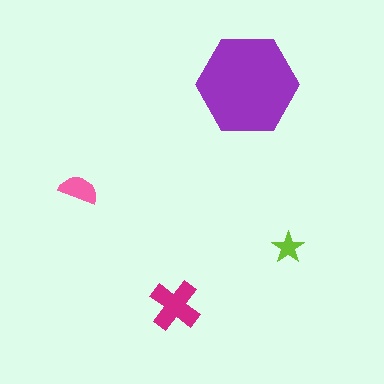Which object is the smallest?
The lime star.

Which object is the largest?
The purple hexagon.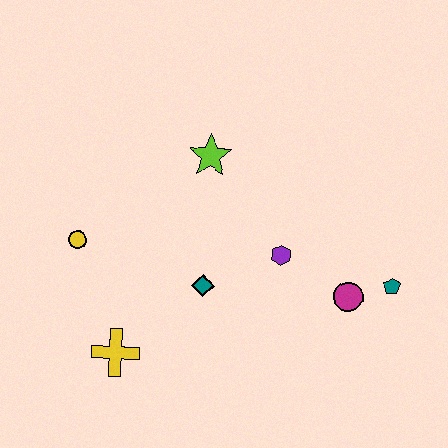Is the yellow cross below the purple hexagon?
Yes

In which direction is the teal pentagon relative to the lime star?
The teal pentagon is to the right of the lime star.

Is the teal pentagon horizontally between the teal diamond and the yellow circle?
No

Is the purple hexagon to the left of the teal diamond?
No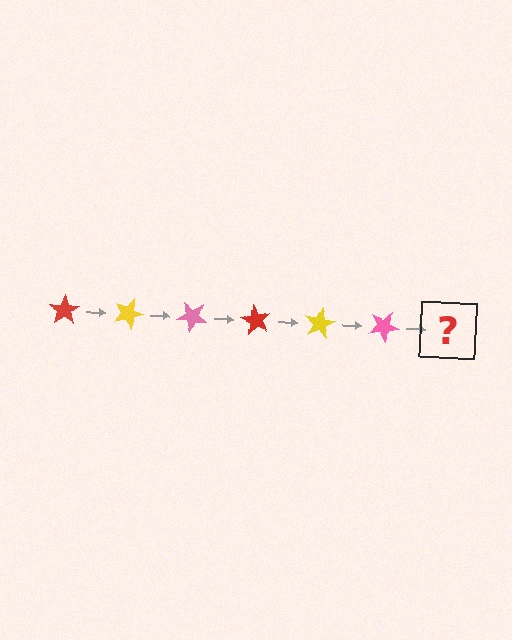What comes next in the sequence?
The next element should be a red star, rotated 120 degrees from the start.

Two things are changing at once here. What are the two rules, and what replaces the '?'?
The two rules are that it rotates 20 degrees each step and the color cycles through red, yellow, and pink. The '?' should be a red star, rotated 120 degrees from the start.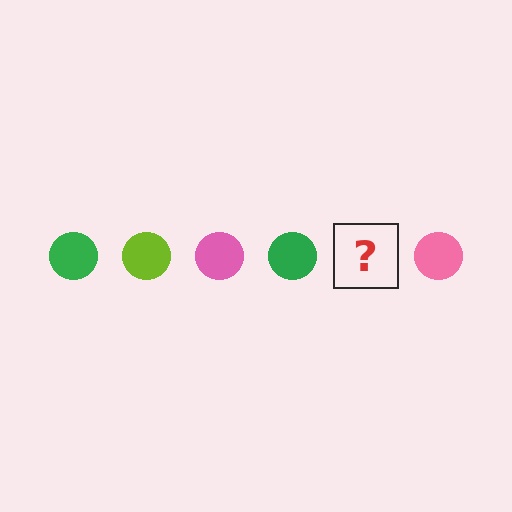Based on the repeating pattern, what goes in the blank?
The blank should be a lime circle.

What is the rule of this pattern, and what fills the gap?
The rule is that the pattern cycles through green, lime, pink circles. The gap should be filled with a lime circle.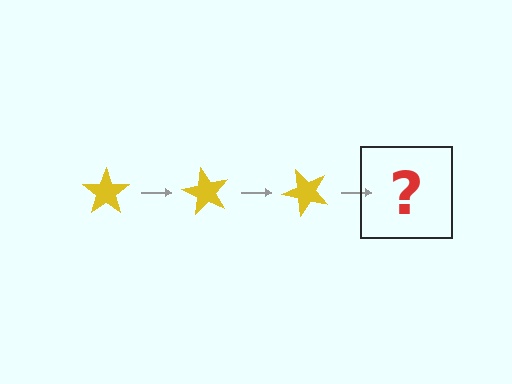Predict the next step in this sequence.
The next step is a yellow star rotated 180 degrees.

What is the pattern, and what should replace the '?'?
The pattern is that the star rotates 60 degrees each step. The '?' should be a yellow star rotated 180 degrees.